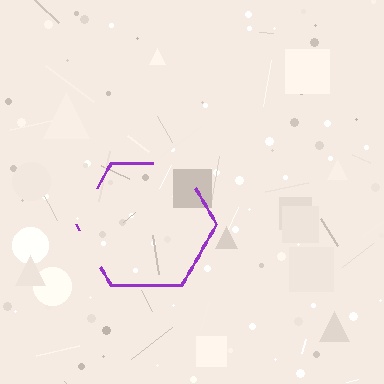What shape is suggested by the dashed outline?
The dashed outline suggests a hexagon.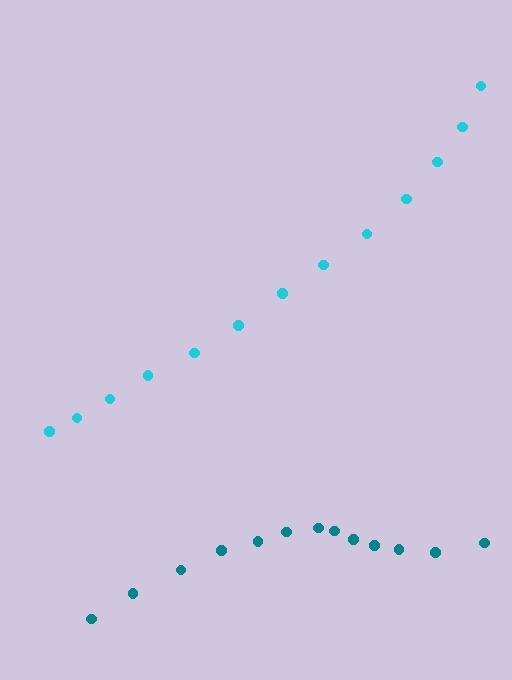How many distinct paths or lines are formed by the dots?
There are 2 distinct paths.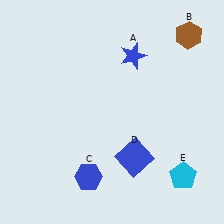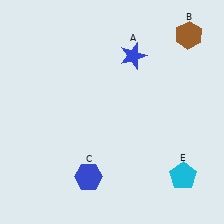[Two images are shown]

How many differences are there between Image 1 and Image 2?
There is 1 difference between the two images.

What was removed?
The blue square (D) was removed in Image 2.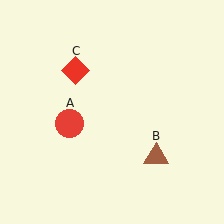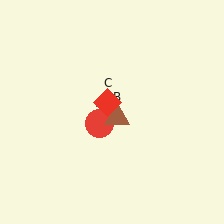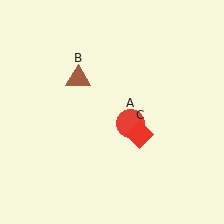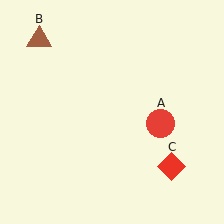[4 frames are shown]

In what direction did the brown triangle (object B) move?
The brown triangle (object B) moved up and to the left.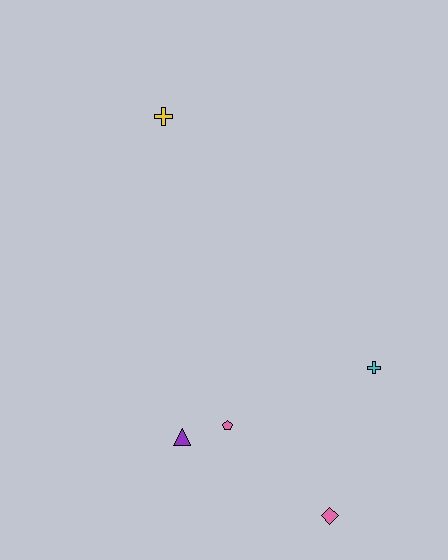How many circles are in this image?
There are no circles.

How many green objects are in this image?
There are no green objects.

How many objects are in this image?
There are 5 objects.